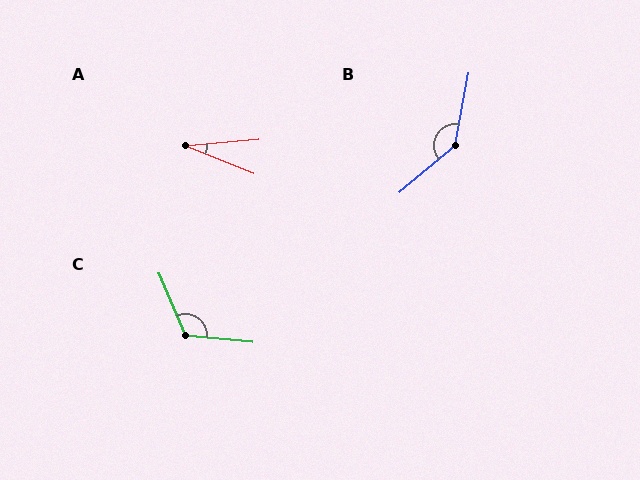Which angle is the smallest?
A, at approximately 27 degrees.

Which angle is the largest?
B, at approximately 141 degrees.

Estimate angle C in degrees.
Approximately 118 degrees.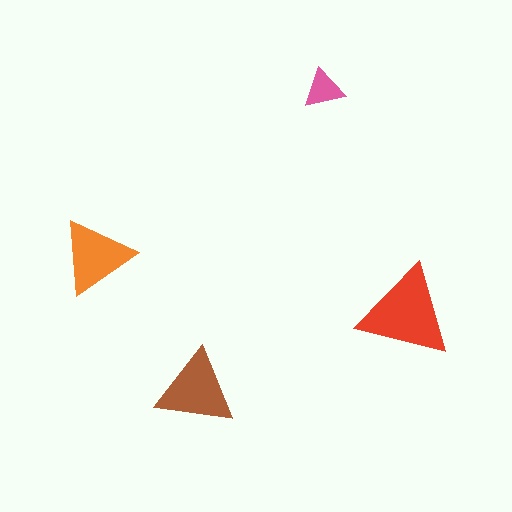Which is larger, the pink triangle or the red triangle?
The red one.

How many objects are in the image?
There are 4 objects in the image.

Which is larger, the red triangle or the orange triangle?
The red one.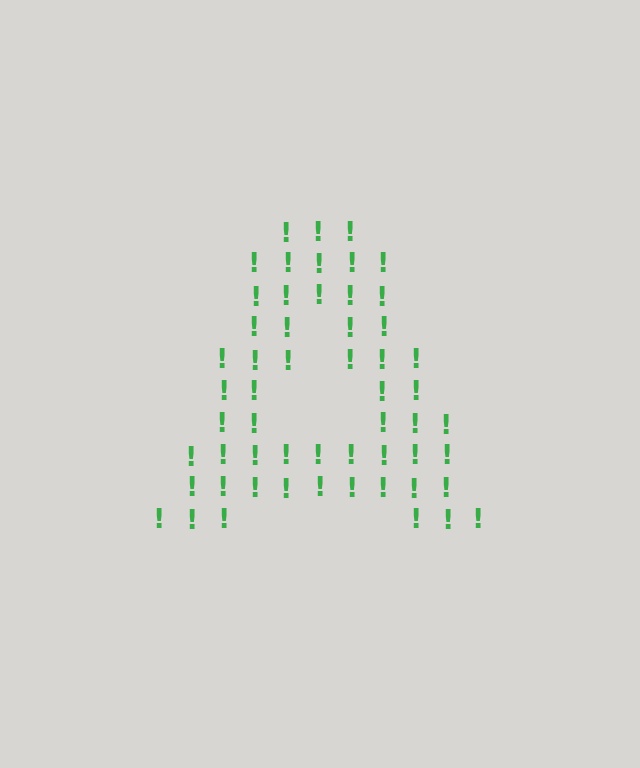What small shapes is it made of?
It is made of small exclamation marks.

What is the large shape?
The large shape is the letter A.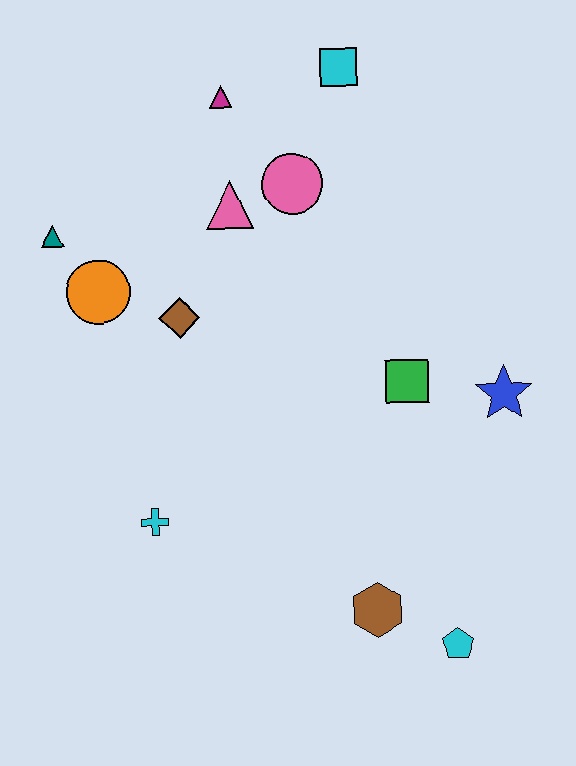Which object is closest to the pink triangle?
The pink circle is closest to the pink triangle.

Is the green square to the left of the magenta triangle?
No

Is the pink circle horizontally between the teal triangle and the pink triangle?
No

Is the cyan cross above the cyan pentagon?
Yes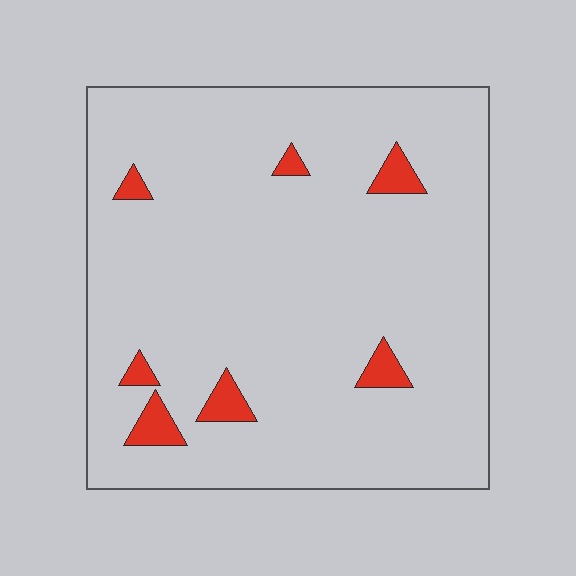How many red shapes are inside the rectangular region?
7.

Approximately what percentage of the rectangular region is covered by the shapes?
Approximately 5%.